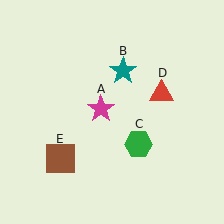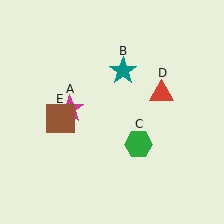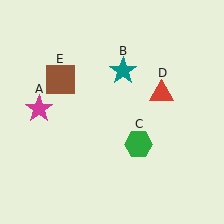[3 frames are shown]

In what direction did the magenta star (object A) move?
The magenta star (object A) moved left.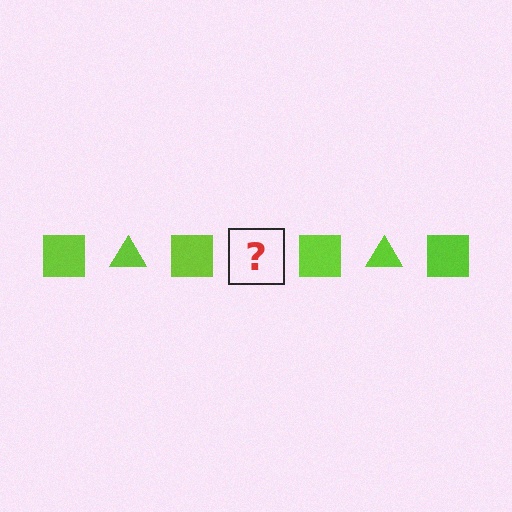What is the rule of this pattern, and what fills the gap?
The rule is that the pattern cycles through square, triangle shapes in lime. The gap should be filled with a lime triangle.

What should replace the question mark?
The question mark should be replaced with a lime triangle.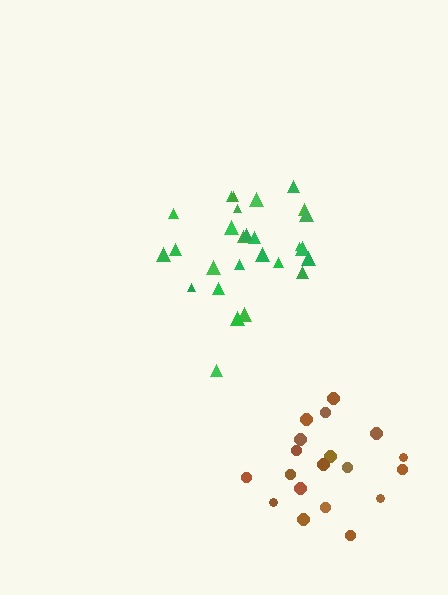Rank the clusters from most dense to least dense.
green, brown.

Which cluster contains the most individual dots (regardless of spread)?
Green (27).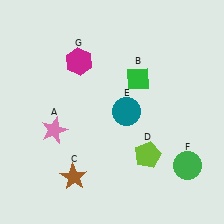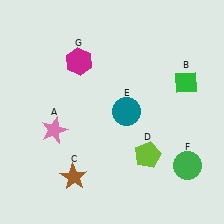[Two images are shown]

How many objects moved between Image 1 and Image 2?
1 object moved between the two images.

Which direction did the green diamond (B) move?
The green diamond (B) moved right.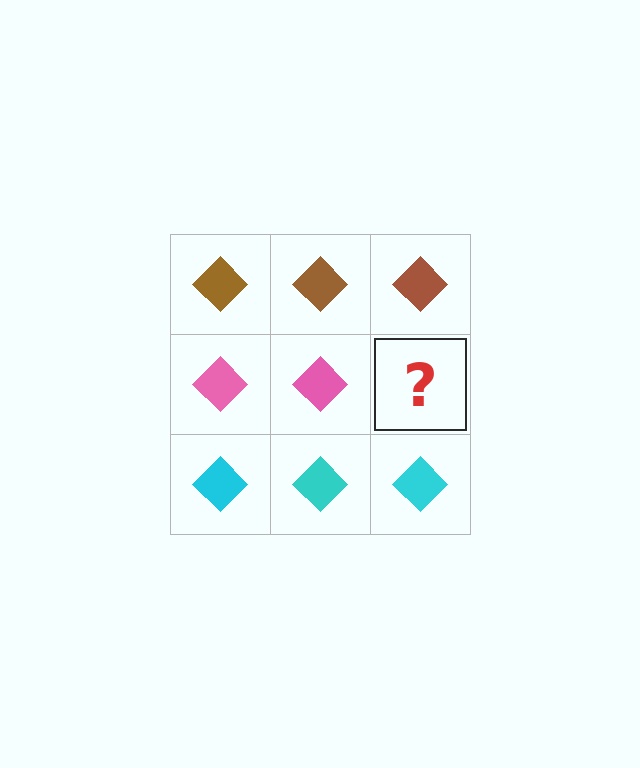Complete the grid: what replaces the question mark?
The question mark should be replaced with a pink diamond.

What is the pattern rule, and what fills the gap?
The rule is that each row has a consistent color. The gap should be filled with a pink diamond.